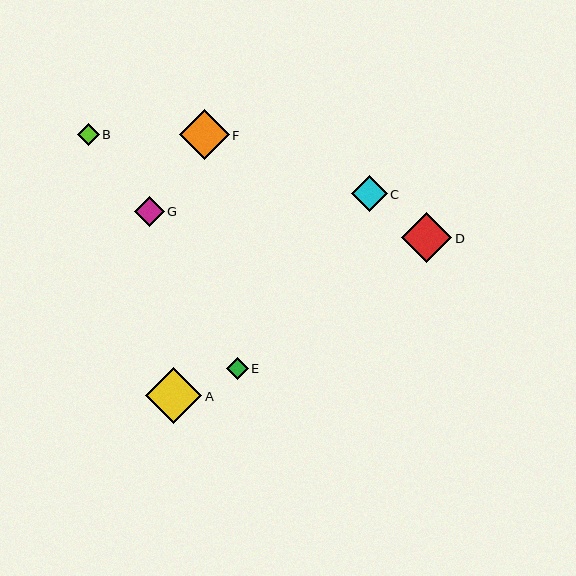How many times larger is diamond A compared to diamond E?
Diamond A is approximately 2.5 times the size of diamond E.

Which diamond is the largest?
Diamond A is the largest with a size of approximately 56 pixels.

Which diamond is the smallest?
Diamond B is the smallest with a size of approximately 22 pixels.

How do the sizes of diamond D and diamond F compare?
Diamond D and diamond F are approximately the same size.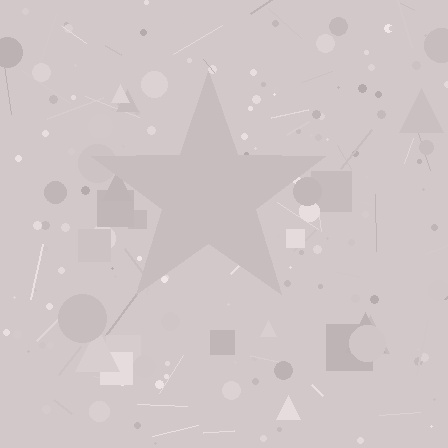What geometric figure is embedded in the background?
A star is embedded in the background.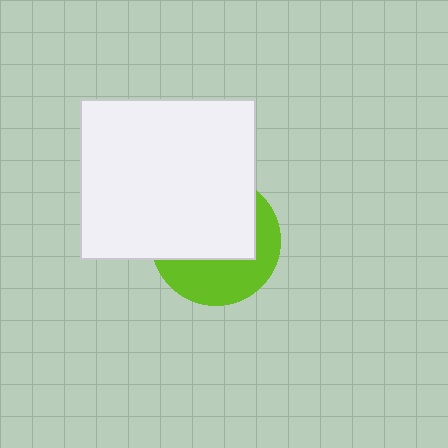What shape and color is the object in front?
The object in front is a white rectangle.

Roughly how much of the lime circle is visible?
A small part of it is visible (roughly 42%).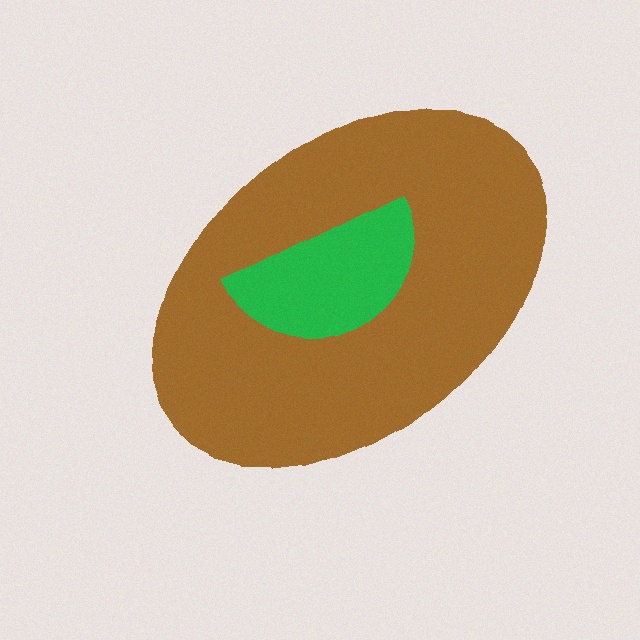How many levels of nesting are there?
2.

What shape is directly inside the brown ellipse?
The green semicircle.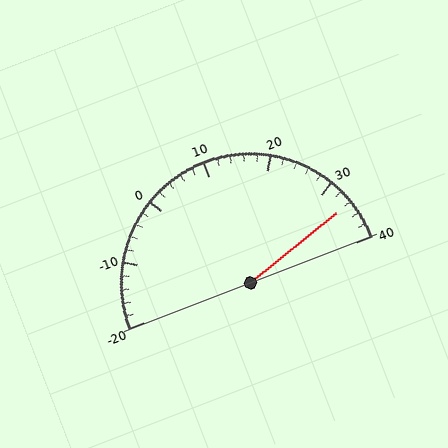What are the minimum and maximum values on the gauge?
The gauge ranges from -20 to 40.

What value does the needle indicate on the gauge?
The needle indicates approximately 34.